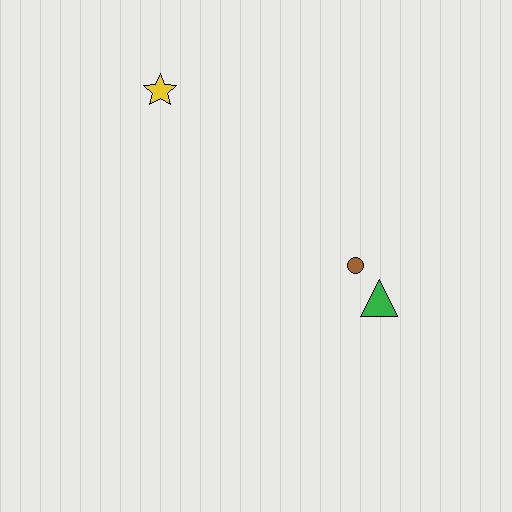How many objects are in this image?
There are 3 objects.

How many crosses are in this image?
There are no crosses.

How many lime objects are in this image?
There are no lime objects.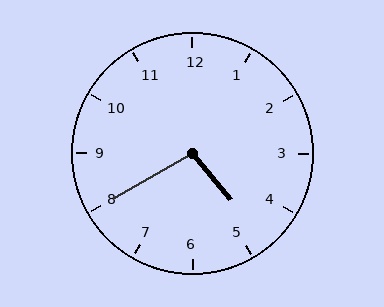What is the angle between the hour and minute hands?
Approximately 100 degrees.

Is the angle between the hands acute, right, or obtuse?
It is obtuse.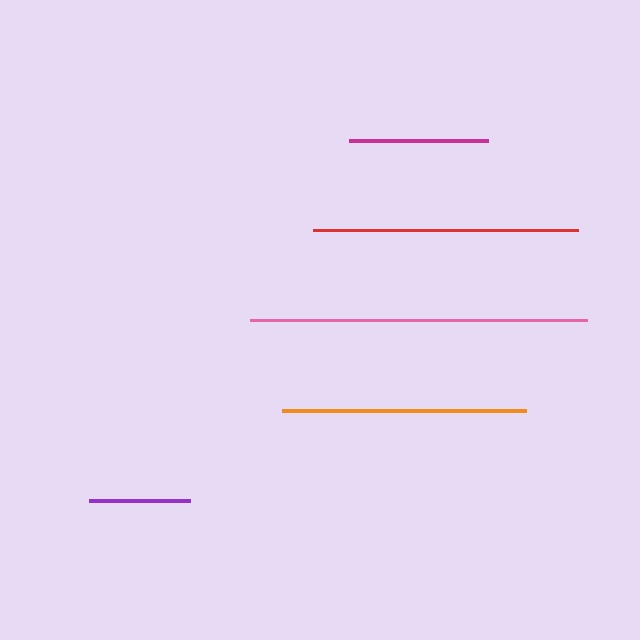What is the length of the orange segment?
The orange segment is approximately 244 pixels long.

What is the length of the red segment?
The red segment is approximately 264 pixels long.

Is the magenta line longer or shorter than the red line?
The red line is longer than the magenta line.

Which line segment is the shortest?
The purple line is the shortest at approximately 101 pixels.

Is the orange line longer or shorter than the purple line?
The orange line is longer than the purple line.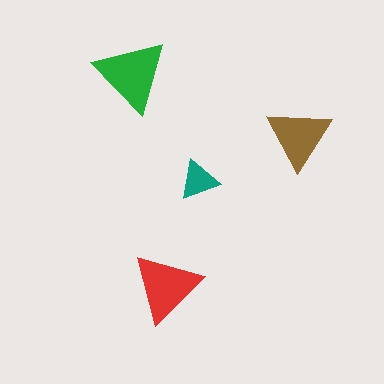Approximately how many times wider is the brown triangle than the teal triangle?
About 1.5 times wider.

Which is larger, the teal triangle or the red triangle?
The red one.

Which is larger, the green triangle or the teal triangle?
The green one.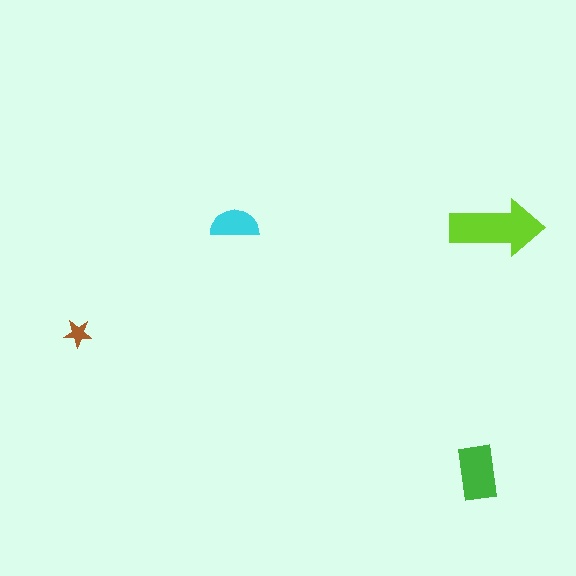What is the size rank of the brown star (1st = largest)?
4th.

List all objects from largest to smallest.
The lime arrow, the green rectangle, the cyan semicircle, the brown star.